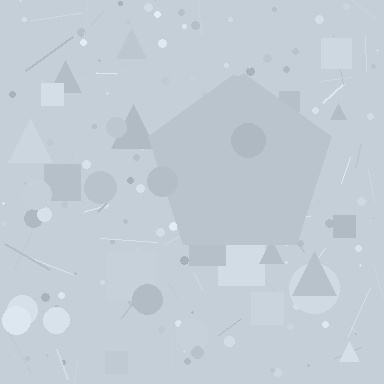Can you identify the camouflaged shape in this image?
The camouflaged shape is a pentagon.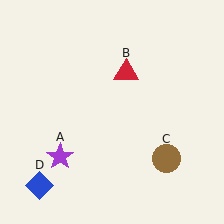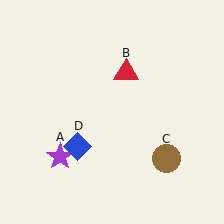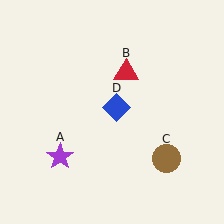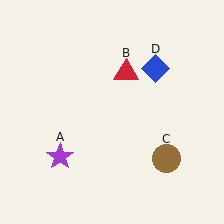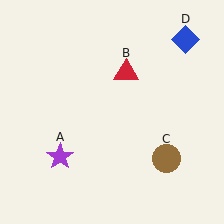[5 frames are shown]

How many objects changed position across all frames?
1 object changed position: blue diamond (object D).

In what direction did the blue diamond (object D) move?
The blue diamond (object D) moved up and to the right.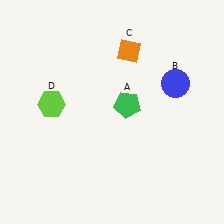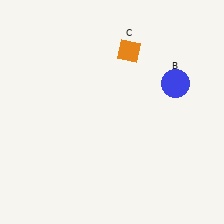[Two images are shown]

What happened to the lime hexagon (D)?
The lime hexagon (D) was removed in Image 2. It was in the top-left area of Image 1.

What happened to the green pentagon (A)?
The green pentagon (A) was removed in Image 2. It was in the top-right area of Image 1.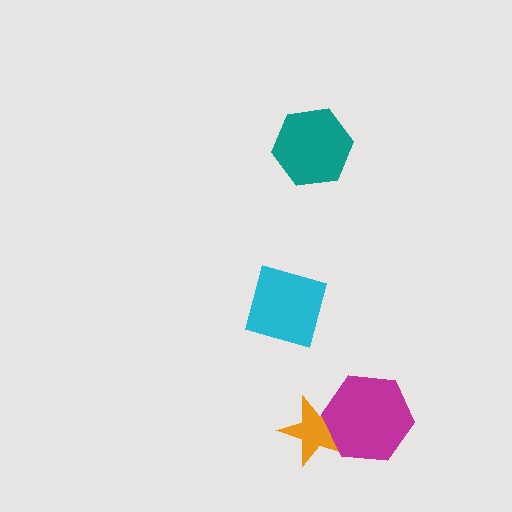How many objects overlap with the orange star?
1 object overlaps with the orange star.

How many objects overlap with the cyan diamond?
0 objects overlap with the cyan diamond.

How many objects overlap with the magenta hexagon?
1 object overlaps with the magenta hexagon.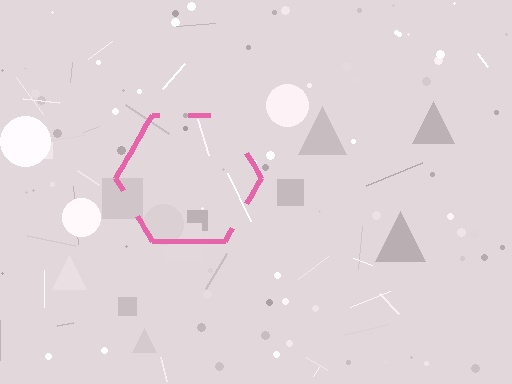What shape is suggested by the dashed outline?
The dashed outline suggests a hexagon.